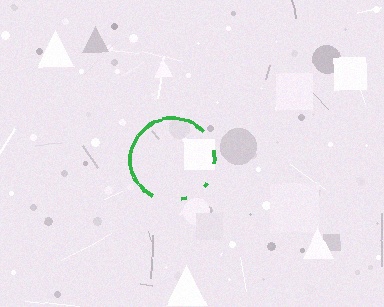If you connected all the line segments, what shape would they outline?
They would outline a circle.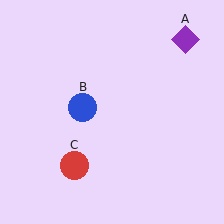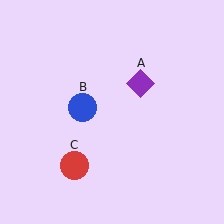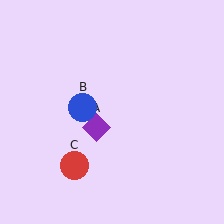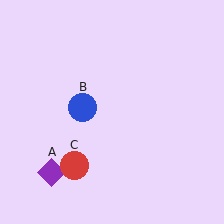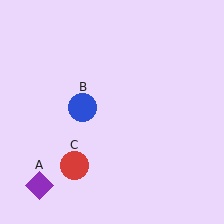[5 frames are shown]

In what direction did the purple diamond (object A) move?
The purple diamond (object A) moved down and to the left.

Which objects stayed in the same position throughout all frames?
Blue circle (object B) and red circle (object C) remained stationary.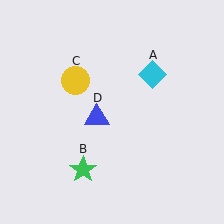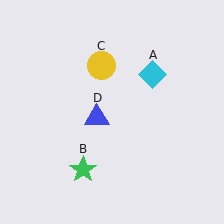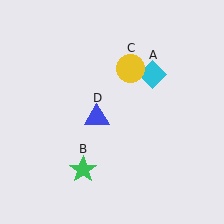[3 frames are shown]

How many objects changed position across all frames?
1 object changed position: yellow circle (object C).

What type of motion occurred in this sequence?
The yellow circle (object C) rotated clockwise around the center of the scene.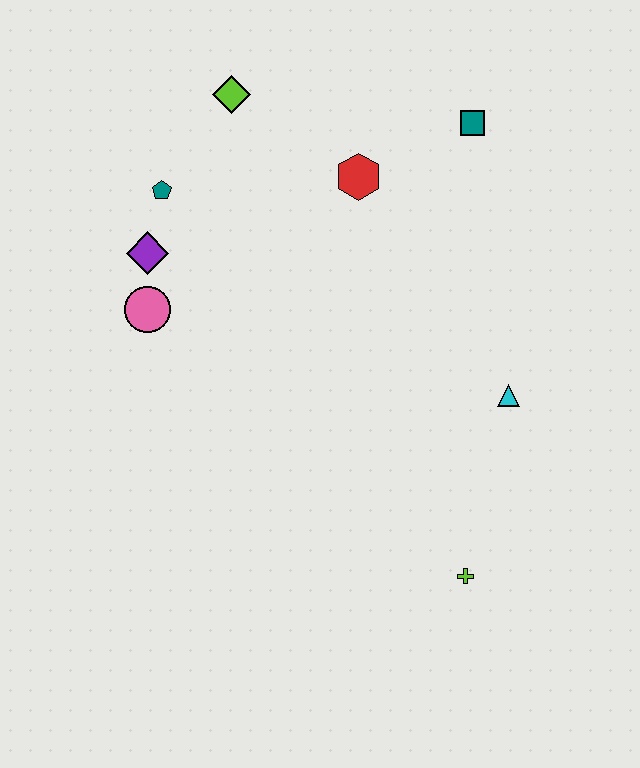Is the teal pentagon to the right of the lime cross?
No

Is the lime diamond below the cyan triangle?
No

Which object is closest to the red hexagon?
The teal square is closest to the red hexagon.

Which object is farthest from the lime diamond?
The lime cross is farthest from the lime diamond.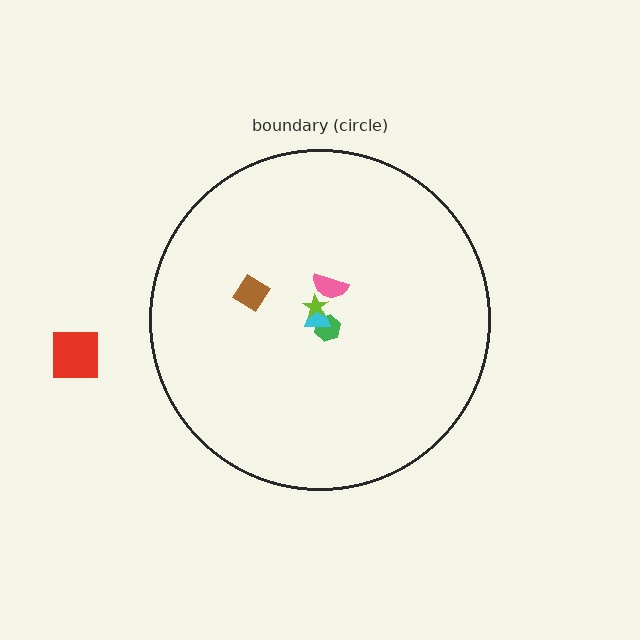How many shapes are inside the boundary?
5 inside, 1 outside.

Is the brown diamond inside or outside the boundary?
Inside.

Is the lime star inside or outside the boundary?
Inside.